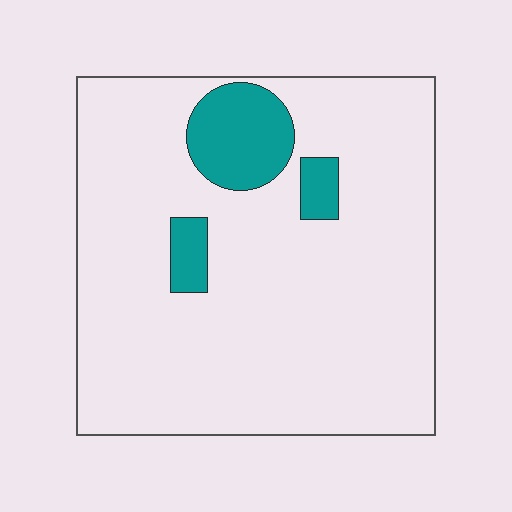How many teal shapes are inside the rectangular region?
3.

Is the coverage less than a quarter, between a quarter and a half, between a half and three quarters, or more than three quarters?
Less than a quarter.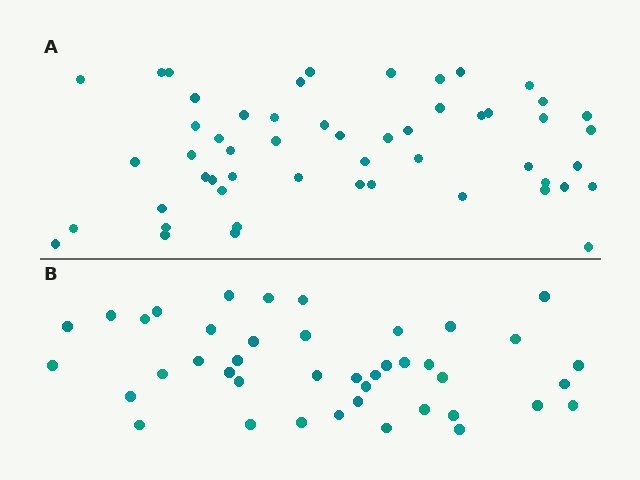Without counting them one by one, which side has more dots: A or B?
Region A (the top region) has more dots.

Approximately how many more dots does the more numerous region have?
Region A has roughly 12 or so more dots than region B.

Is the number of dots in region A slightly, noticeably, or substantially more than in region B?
Region A has noticeably more, but not dramatically so. The ratio is roughly 1.3 to 1.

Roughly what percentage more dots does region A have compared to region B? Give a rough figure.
About 25% more.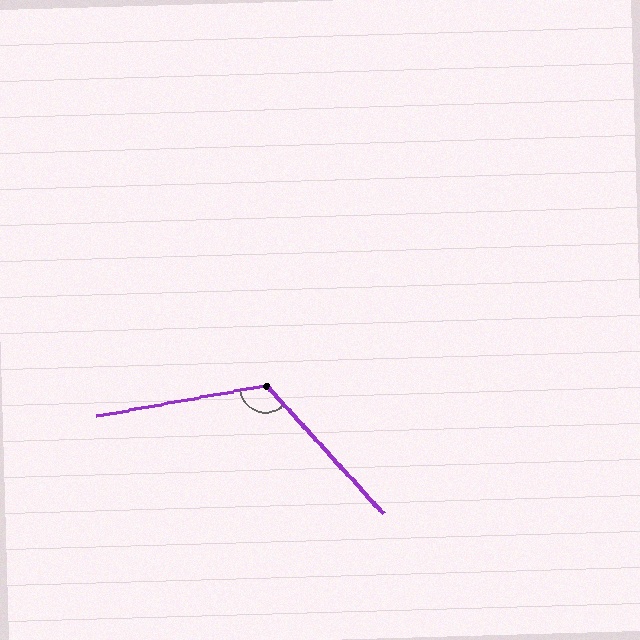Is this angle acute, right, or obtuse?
It is obtuse.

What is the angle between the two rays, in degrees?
Approximately 122 degrees.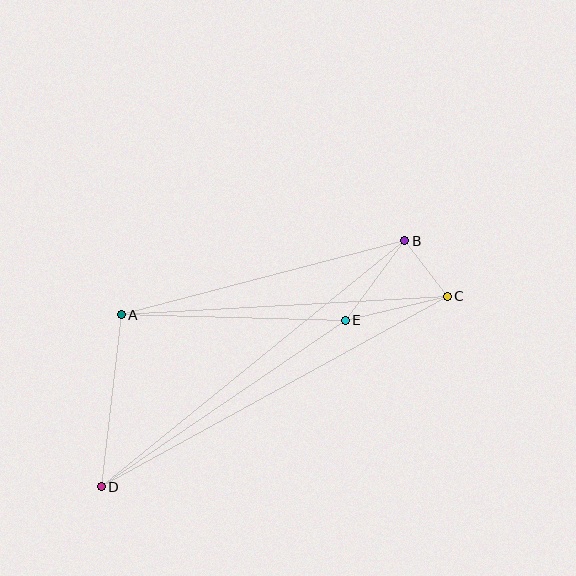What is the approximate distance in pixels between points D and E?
The distance between D and E is approximately 295 pixels.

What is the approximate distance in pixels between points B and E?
The distance between B and E is approximately 99 pixels.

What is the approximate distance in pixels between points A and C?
The distance between A and C is approximately 326 pixels.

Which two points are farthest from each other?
Points C and D are farthest from each other.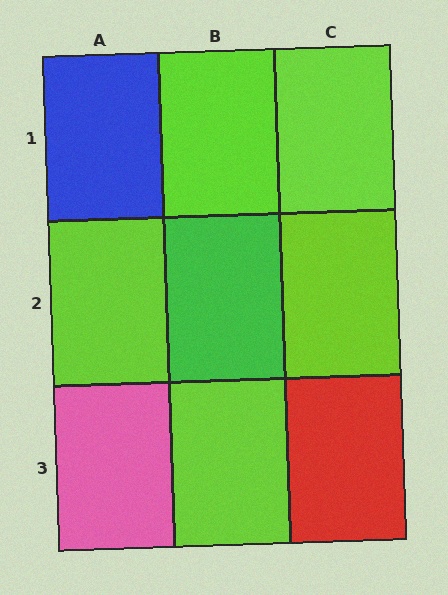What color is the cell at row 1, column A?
Blue.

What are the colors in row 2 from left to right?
Lime, green, lime.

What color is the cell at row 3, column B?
Lime.